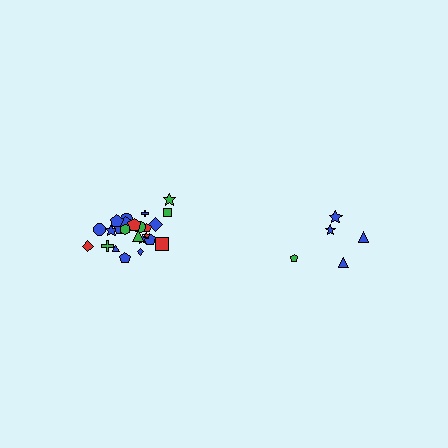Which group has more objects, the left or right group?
The left group.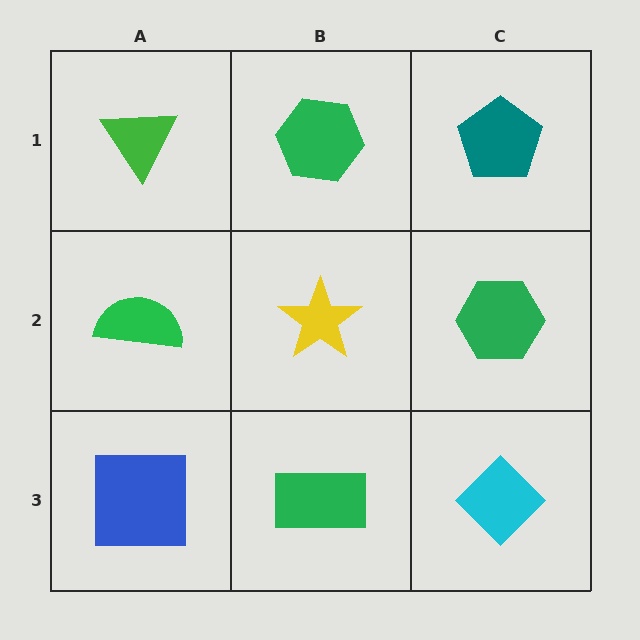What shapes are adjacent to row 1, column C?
A green hexagon (row 2, column C), a green hexagon (row 1, column B).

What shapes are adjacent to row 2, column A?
A green triangle (row 1, column A), a blue square (row 3, column A), a yellow star (row 2, column B).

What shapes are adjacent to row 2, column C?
A teal pentagon (row 1, column C), a cyan diamond (row 3, column C), a yellow star (row 2, column B).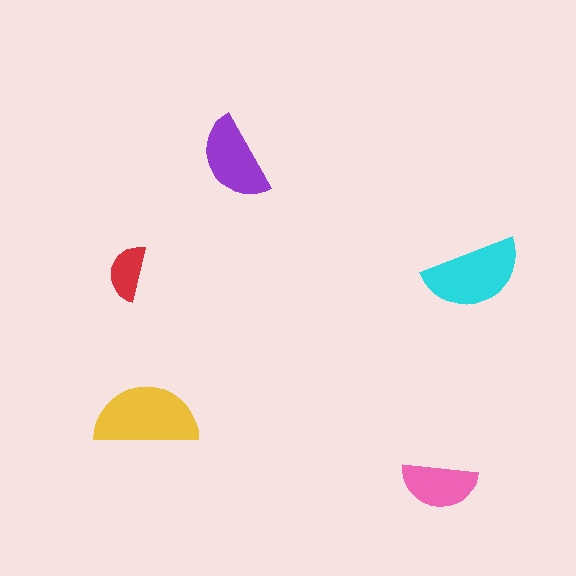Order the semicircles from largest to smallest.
the yellow one, the cyan one, the purple one, the pink one, the red one.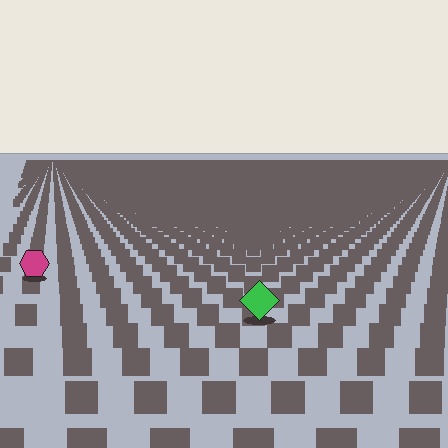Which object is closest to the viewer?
The green diamond is closest. The texture marks near it are larger and more spread out.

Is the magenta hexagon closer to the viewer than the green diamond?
No. The green diamond is closer — you can tell from the texture gradient: the ground texture is coarser near it.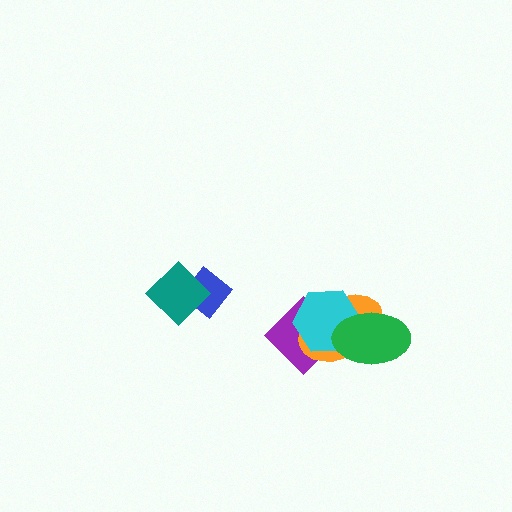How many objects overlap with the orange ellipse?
3 objects overlap with the orange ellipse.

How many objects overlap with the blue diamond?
1 object overlaps with the blue diamond.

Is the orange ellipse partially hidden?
Yes, it is partially covered by another shape.